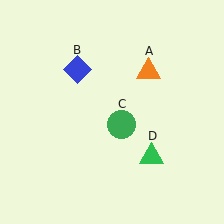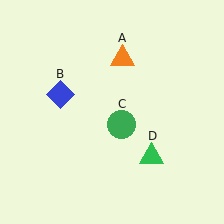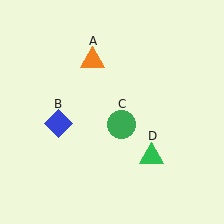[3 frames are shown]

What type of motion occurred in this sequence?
The orange triangle (object A), blue diamond (object B) rotated counterclockwise around the center of the scene.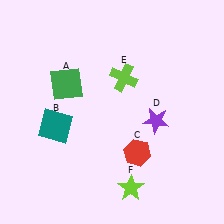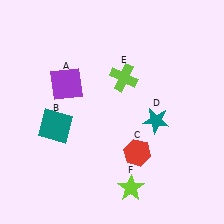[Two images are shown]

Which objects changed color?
A changed from green to purple. D changed from purple to teal.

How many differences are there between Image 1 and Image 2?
There are 2 differences between the two images.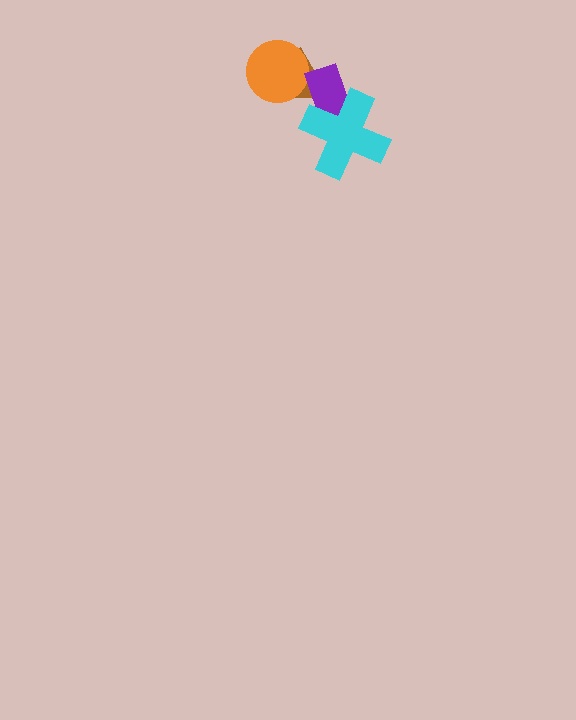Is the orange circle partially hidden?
No, no other shape covers it.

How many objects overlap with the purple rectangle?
2 objects overlap with the purple rectangle.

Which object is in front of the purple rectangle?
The cyan cross is in front of the purple rectangle.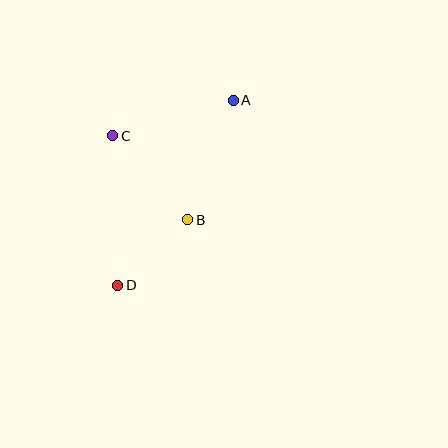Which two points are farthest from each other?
Points A and D are farthest from each other.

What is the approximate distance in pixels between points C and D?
The distance between C and D is approximately 149 pixels.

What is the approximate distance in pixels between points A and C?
The distance between A and C is approximately 126 pixels.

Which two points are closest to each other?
Points B and D are closest to each other.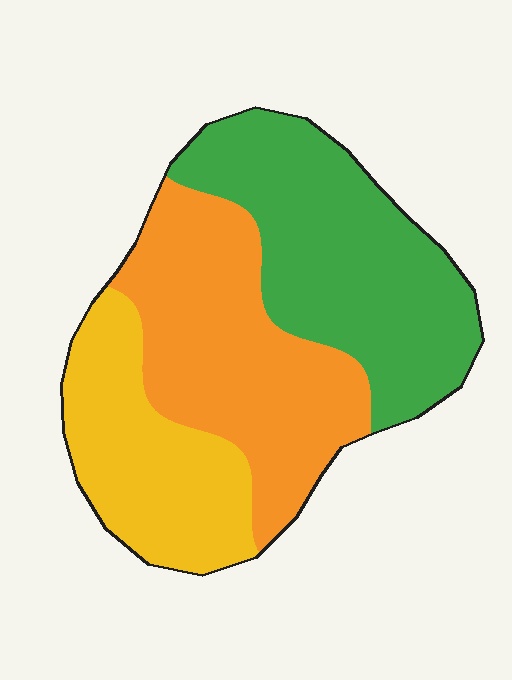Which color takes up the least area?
Yellow, at roughly 25%.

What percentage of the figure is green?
Green takes up about three eighths (3/8) of the figure.